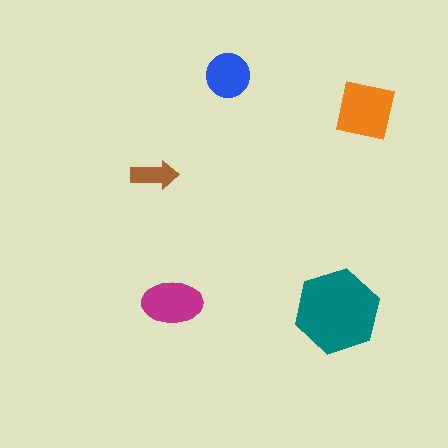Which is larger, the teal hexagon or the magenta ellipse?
The teal hexagon.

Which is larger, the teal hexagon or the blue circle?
The teal hexagon.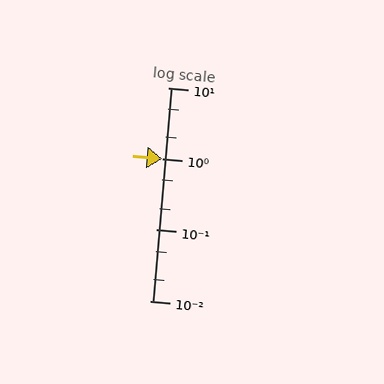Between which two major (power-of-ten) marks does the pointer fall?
The pointer is between 0.1 and 1.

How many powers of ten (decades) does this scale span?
The scale spans 3 decades, from 0.01 to 10.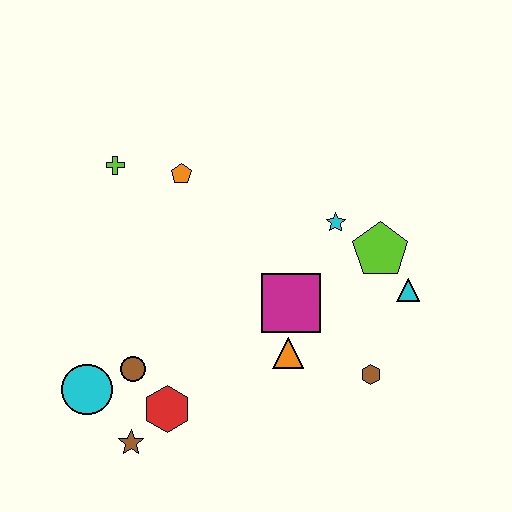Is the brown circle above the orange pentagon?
No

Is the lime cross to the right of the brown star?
No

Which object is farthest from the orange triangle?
The lime cross is farthest from the orange triangle.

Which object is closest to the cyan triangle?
The lime pentagon is closest to the cyan triangle.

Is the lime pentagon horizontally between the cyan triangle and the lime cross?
Yes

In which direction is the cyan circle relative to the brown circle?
The cyan circle is to the left of the brown circle.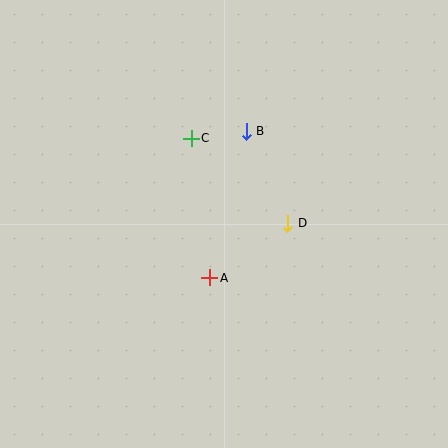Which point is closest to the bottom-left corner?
Point A is closest to the bottom-left corner.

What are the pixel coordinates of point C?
Point C is at (191, 138).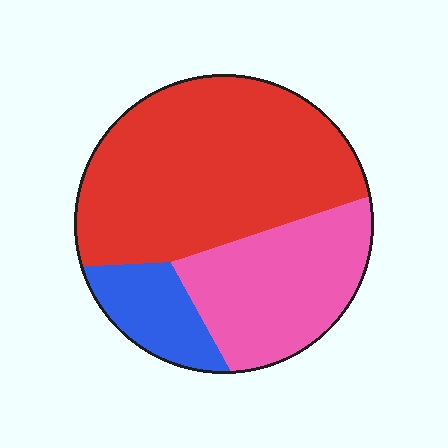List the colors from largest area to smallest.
From largest to smallest: red, pink, blue.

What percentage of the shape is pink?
Pink takes up about one third (1/3) of the shape.